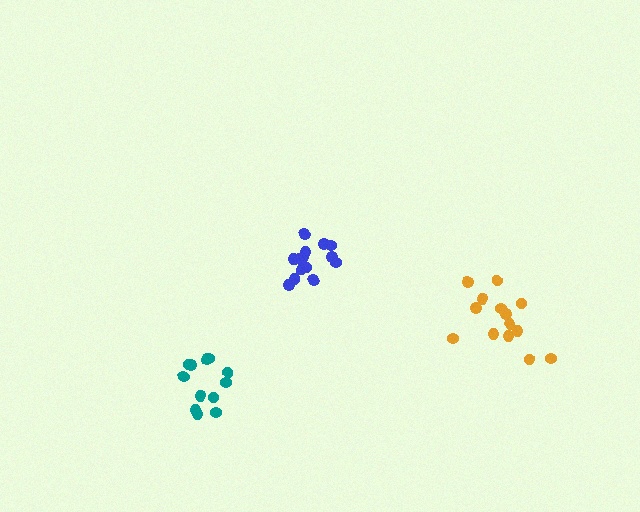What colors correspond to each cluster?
The clusters are colored: teal, blue, orange.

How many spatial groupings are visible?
There are 3 spatial groupings.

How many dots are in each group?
Group 1: 12 dots, Group 2: 15 dots, Group 3: 14 dots (41 total).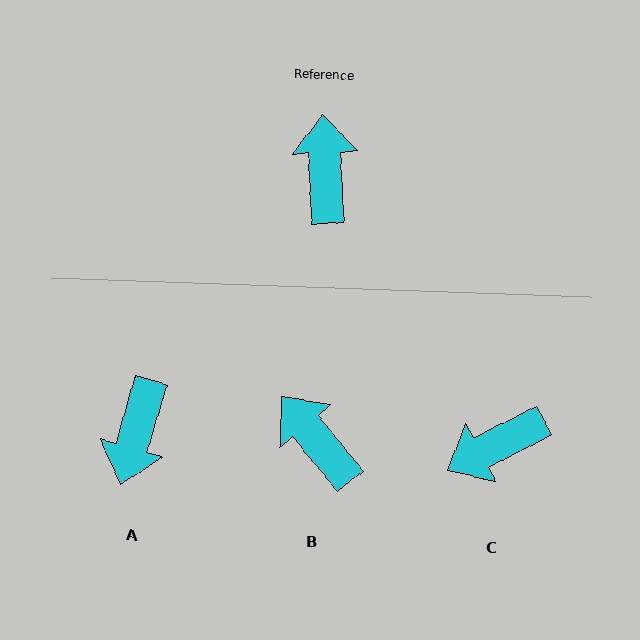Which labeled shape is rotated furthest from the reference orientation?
A, about 161 degrees away.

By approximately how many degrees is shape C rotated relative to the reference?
Approximately 114 degrees counter-clockwise.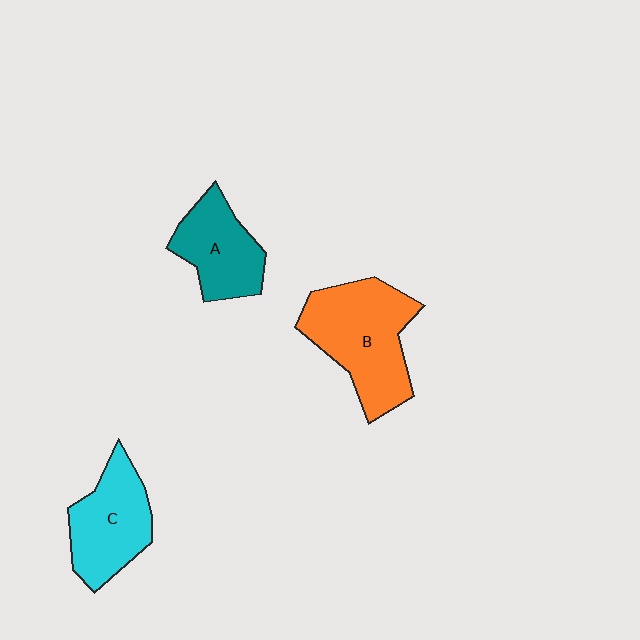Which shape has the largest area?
Shape B (orange).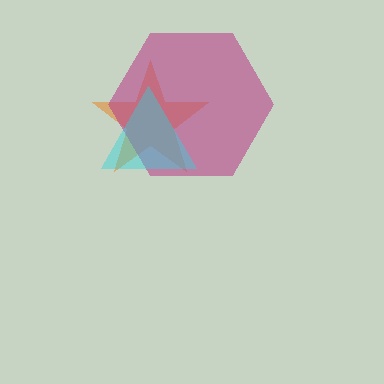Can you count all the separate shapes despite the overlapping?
Yes, there are 3 separate shapes.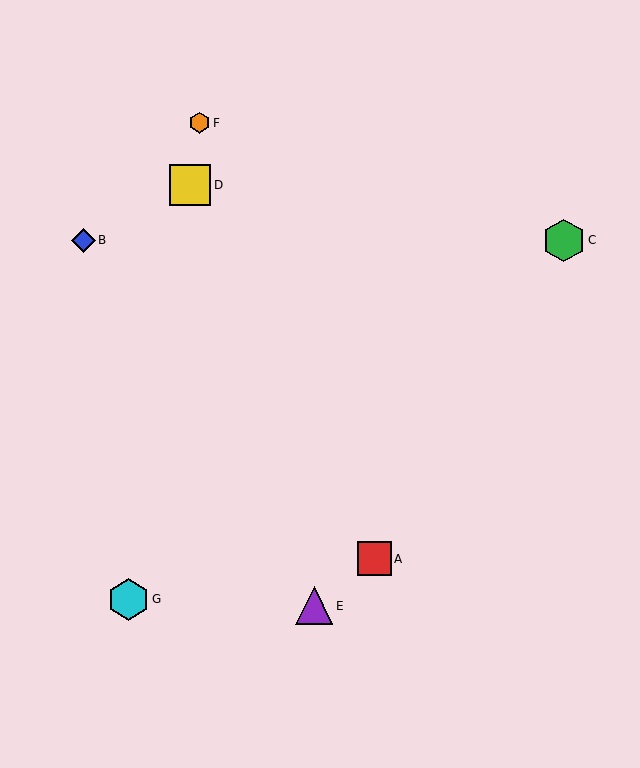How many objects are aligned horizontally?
2 objects (B, C) are aligned horizontally.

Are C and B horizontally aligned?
Yes, both are at y≈240.